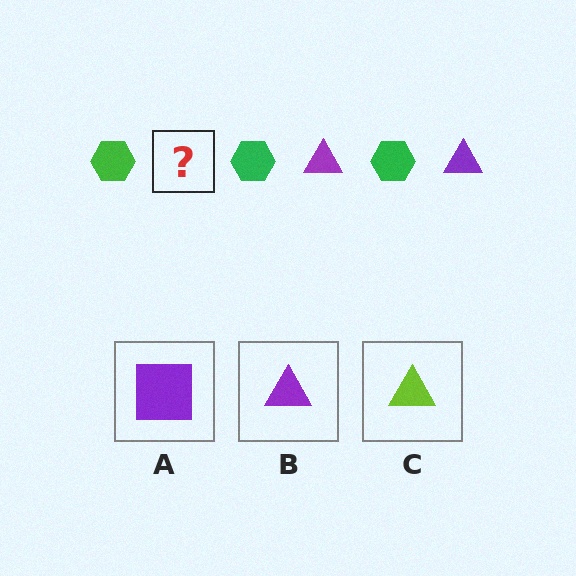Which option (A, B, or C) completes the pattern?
B.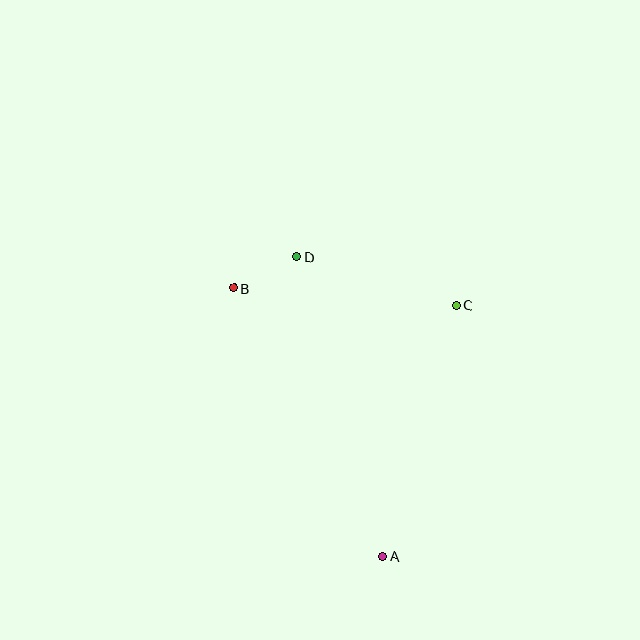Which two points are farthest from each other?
Points A and D are farthest from each other.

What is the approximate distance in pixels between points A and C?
The distance between A and C is approximately 262 pixels.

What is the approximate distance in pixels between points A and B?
The distance between A and B is approximately 307 pixels.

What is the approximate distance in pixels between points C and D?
The distance between C and D is approximately 167 pixels.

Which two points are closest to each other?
Points B and D are closest to each other.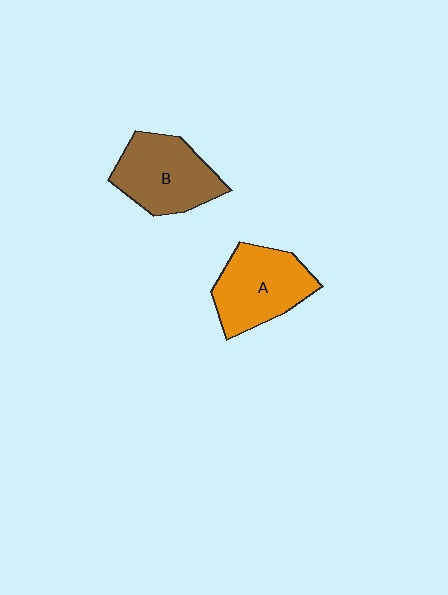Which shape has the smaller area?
Shape A (orange).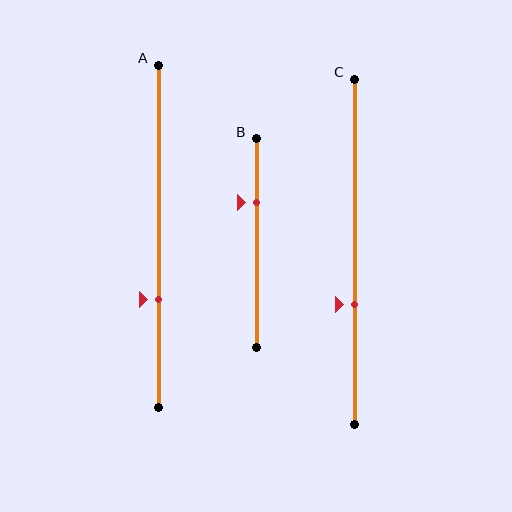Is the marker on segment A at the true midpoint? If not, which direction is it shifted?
No, the marker on segment A is shifted downward by about 18% of the segment length.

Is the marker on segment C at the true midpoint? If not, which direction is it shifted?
No, the marker on segment C is shifted downward by about 15% of the segment length.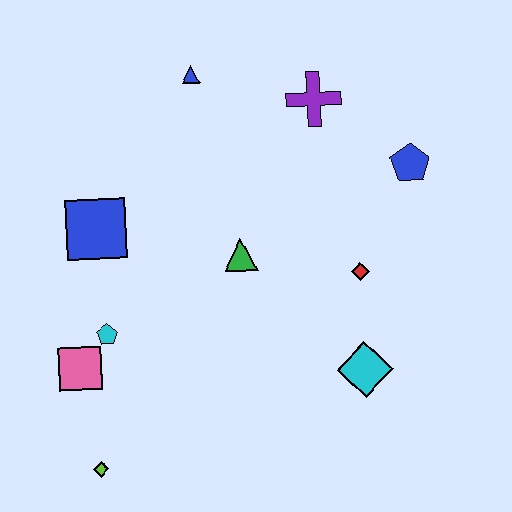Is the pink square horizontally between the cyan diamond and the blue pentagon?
No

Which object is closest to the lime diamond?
The pink square is closest to the lime diamond.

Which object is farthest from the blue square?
The blue pentagon is farthest from the blue square.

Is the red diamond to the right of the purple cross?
Yes